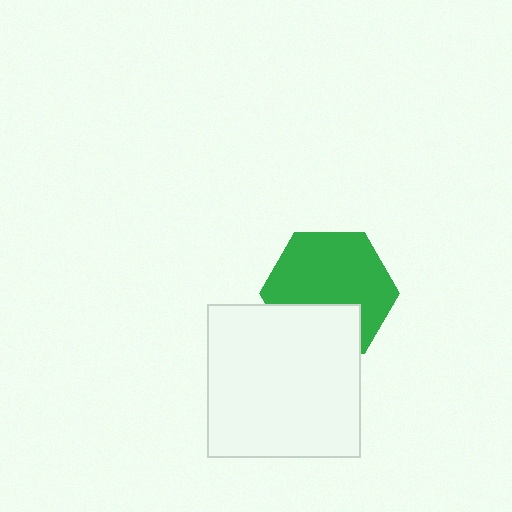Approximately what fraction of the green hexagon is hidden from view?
Roughly 32% of the green hexagon is hidden behind the white square.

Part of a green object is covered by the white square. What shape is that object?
It is a hexagon.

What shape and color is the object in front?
The object in front is a white square.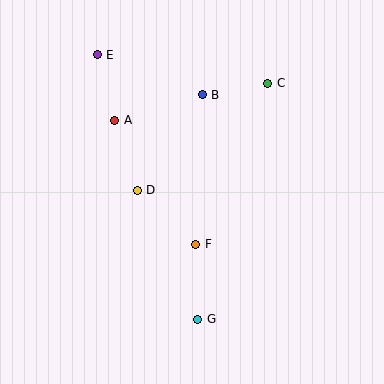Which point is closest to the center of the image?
Point F at (196, 244) is closest to the center.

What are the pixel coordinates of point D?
Point D is at (137, 191).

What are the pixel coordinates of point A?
Point A is at (115, 120).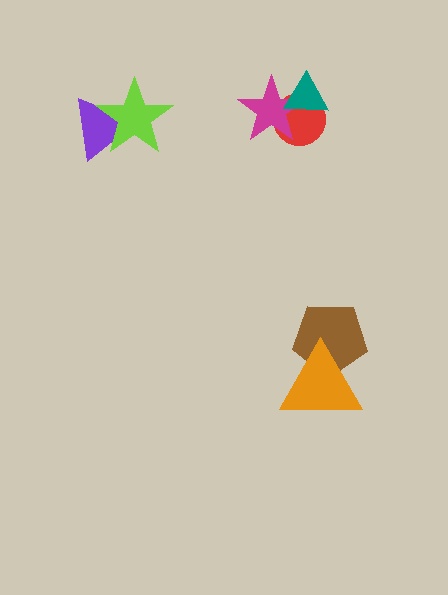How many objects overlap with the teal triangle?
2 objects overlap with the teal triangle.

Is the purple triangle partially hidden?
Yes, it is partially covered by another shape.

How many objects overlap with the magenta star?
2 objects overlap with the magenta star.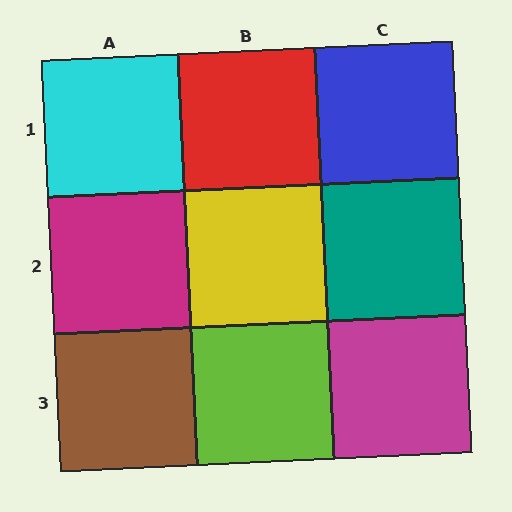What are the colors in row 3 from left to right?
Brown, lime, magenta.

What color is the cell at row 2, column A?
Magenta.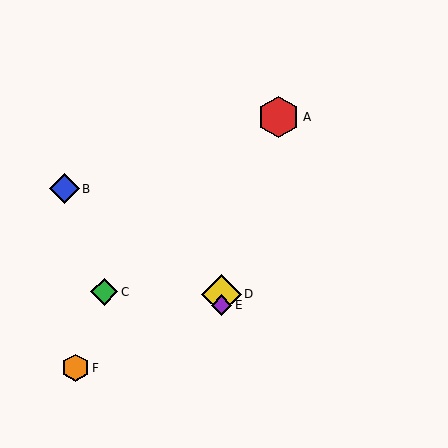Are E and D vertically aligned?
Yes, both are at x≈221.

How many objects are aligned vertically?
2 objects (D, E) are aligned vertically.